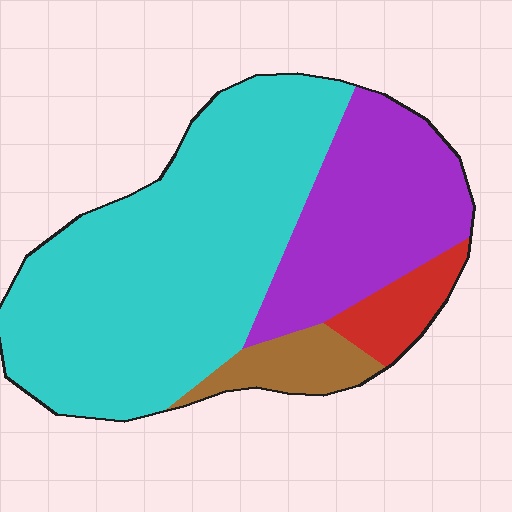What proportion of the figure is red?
Red covers around 5% of the figure.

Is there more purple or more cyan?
Cyan.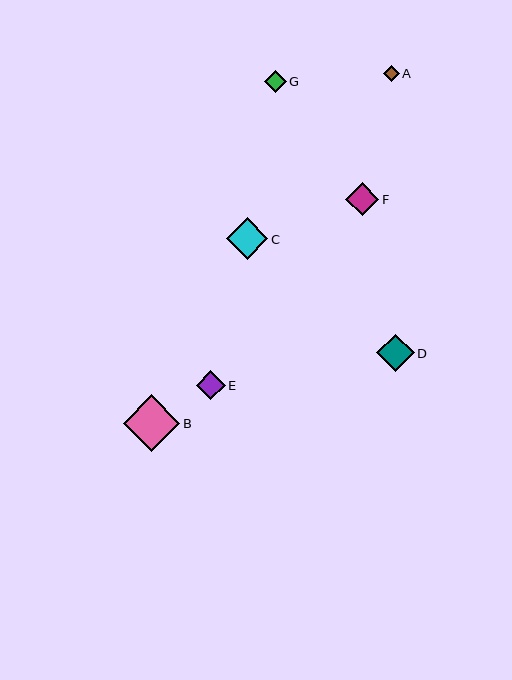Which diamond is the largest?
Diamond B is the largest with a size of approximately 56 pixels.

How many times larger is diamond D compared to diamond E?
Diamond D is approximately 1.3 times the size of diamond E.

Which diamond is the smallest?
Diamond A is the smallest with a size of approximately 16 pixels.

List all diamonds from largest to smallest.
From largest to smallest: B, C, D, F, E, G, A.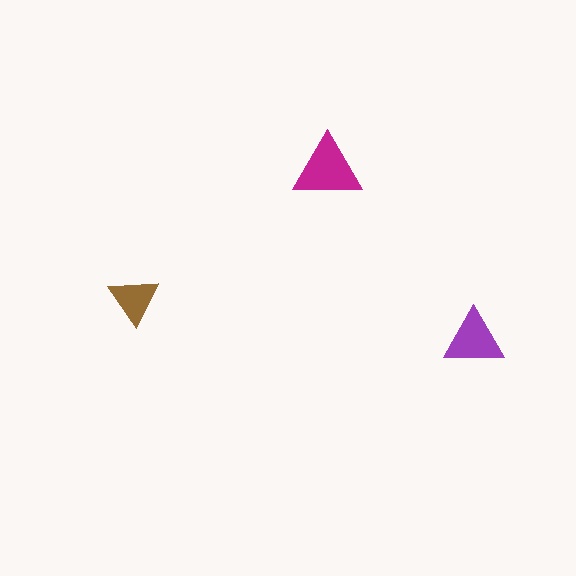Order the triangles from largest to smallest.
the magenta one, the purple one, the brown one.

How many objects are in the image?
There are 3 objects in the image.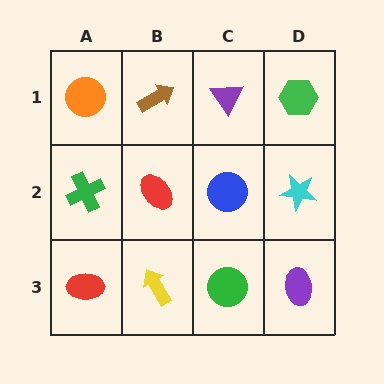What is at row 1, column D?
A green hexagon.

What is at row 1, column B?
A brown arrow.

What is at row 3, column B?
A yellow arrow.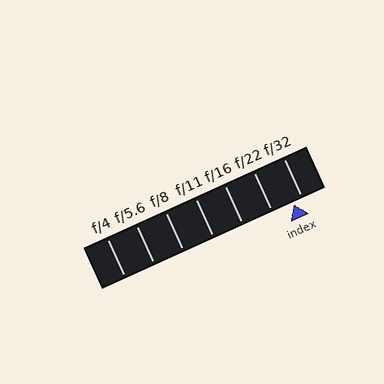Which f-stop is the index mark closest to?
The index mark is closest to f/32.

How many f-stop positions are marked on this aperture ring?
There are 7 f-stop positions marked.